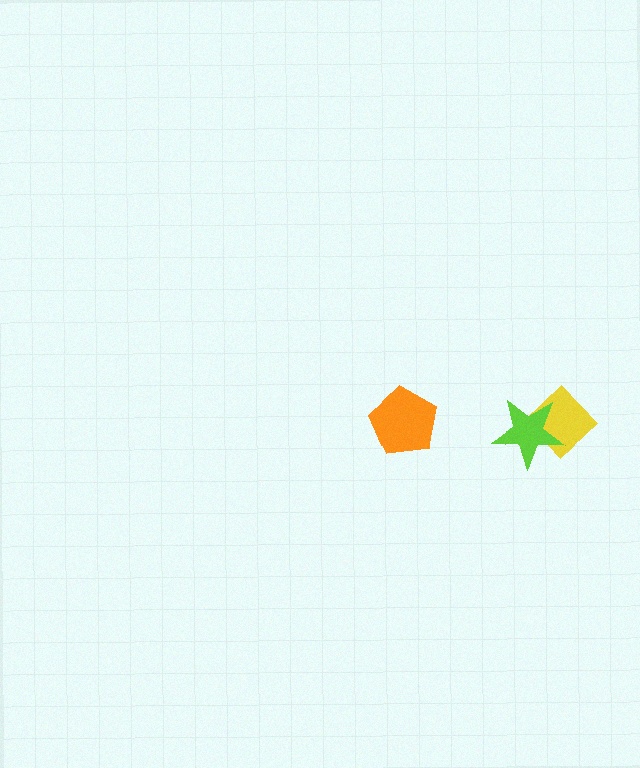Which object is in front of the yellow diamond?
The lime star is in front of the yellow diamond.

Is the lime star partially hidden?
No, no other shape covers it.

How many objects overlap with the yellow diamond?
1 object overlaps with the yellow diamond.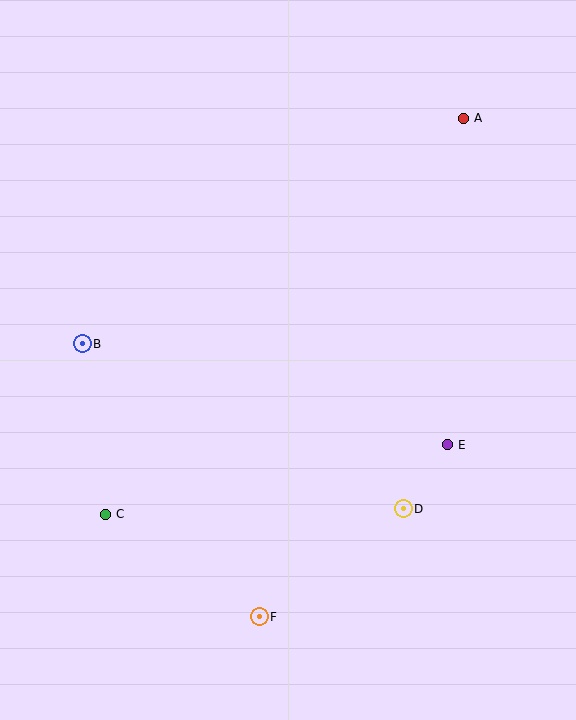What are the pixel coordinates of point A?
Point A is at (463, 118).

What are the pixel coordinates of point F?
Point F is at (259, 617).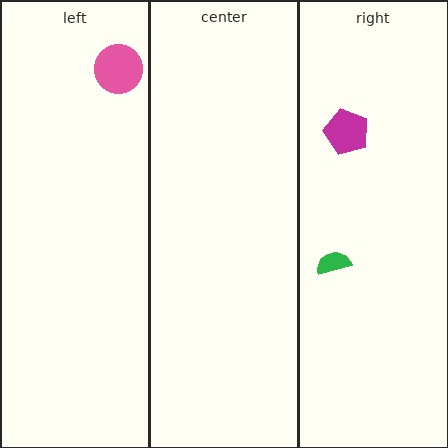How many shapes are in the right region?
2.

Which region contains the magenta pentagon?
The right region.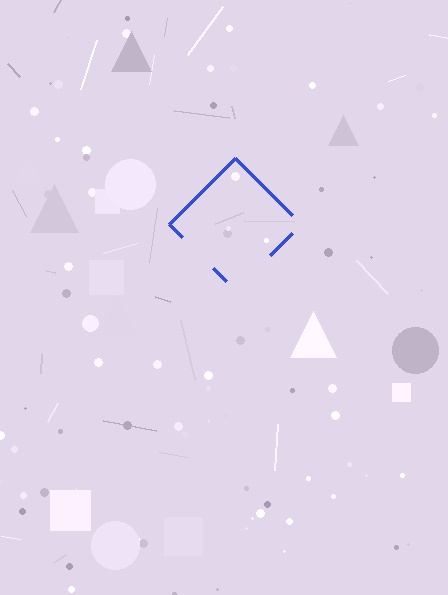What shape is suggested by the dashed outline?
The dashed outline suggests a diamond.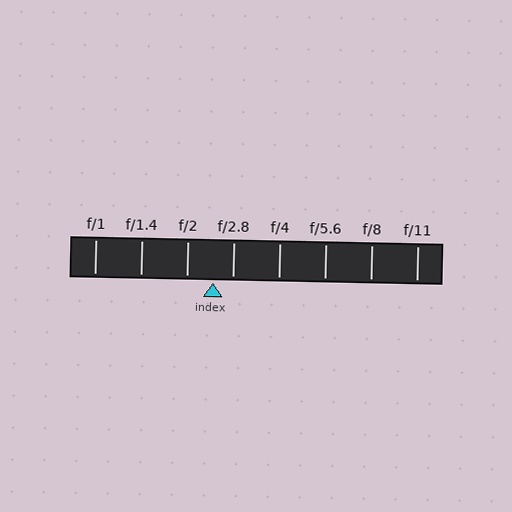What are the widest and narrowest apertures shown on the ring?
The widest aperture shown is f/1 and the narrowest is f/11.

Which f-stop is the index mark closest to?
The index mark is closest to f/2.8.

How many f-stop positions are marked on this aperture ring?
There are 8 f-stop positions marked.